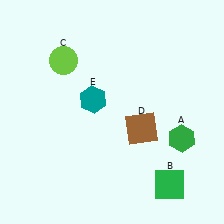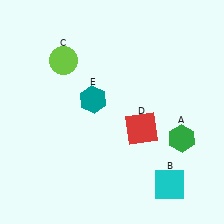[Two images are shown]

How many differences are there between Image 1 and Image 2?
There are 2 differences between the two images.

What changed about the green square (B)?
In Image 1, B is green. In Image 2, it changed to cyan.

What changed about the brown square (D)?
In Image 1, D is brown. In Image 2, it changed to red.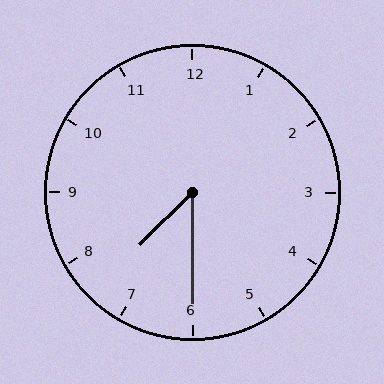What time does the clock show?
7:30.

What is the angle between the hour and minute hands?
Approximately 45 degrees.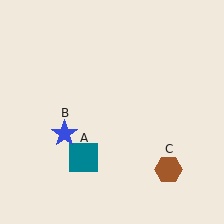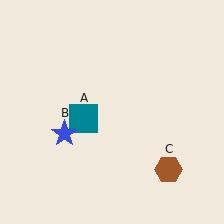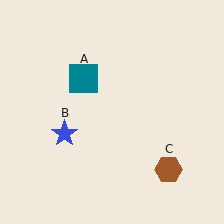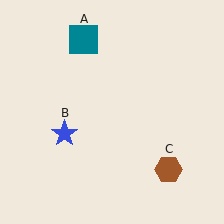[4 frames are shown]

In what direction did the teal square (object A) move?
The teal square (object A) moved up.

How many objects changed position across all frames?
1 object changed position: teal square (object A).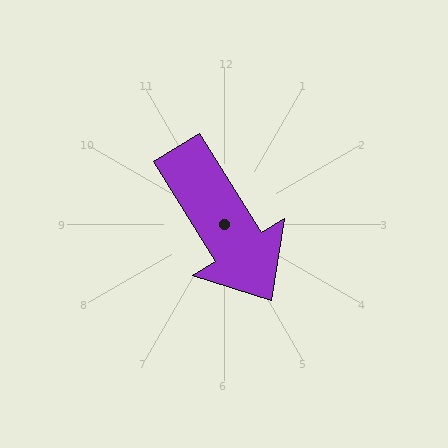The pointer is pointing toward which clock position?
Roughly 5 o'clock.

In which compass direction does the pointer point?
Southeast.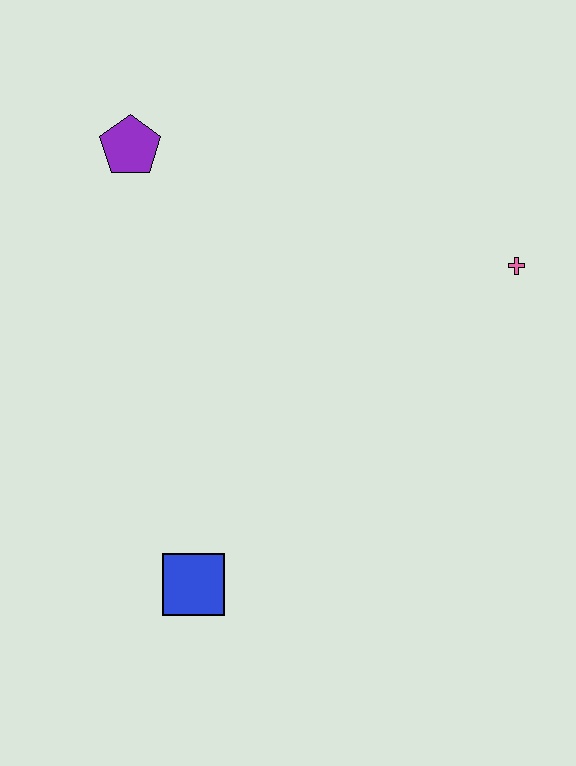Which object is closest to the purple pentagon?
The pink cross is closest to the purple pentagon.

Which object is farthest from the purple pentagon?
The blue square is farthest from the purple pentagon.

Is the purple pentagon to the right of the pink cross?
No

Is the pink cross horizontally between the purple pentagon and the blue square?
No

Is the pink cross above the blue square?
Yes